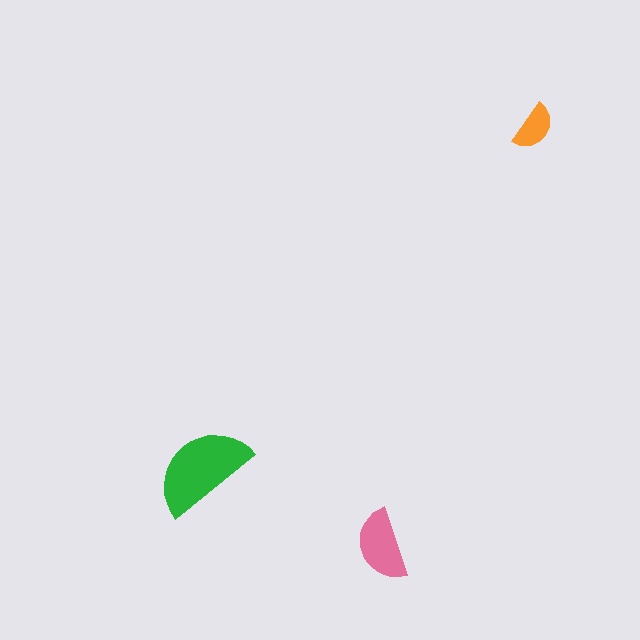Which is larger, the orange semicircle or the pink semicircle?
The pink one.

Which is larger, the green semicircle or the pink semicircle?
The green one.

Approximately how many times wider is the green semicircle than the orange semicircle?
About 2 times wider.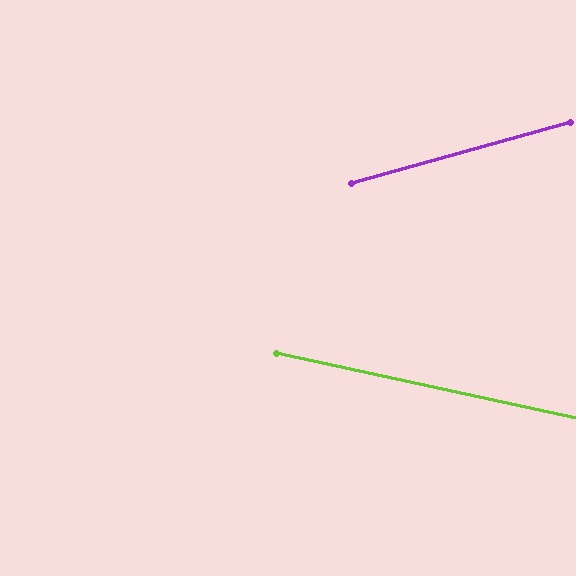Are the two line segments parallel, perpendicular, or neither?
Neither parallel nor perpendicular — they differ by about 28°.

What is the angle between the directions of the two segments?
Approximately 28 degrees.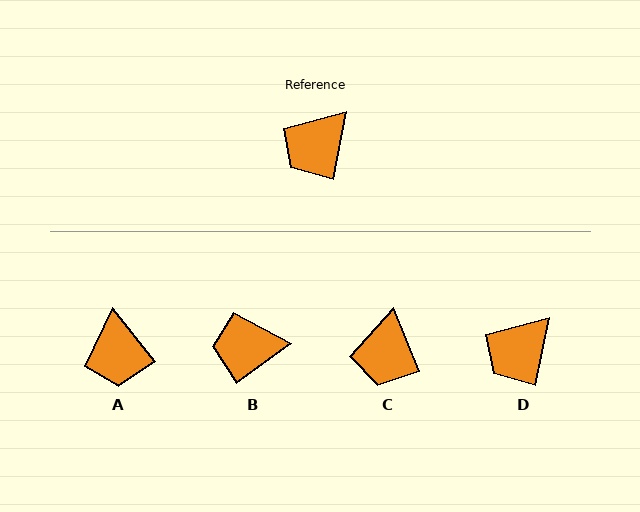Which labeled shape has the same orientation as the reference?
D.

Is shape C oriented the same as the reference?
No, it is off by about 33 degrees.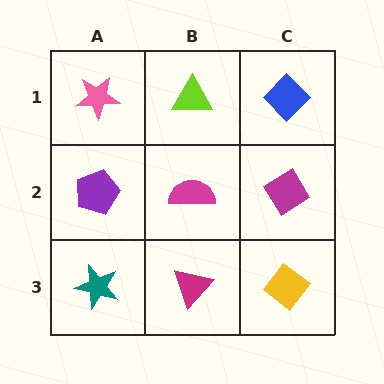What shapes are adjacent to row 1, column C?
A magenta diamond (row 2, column C), a lime triangle (row 1, column B).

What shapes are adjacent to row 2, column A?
A pink star (row 1, column A), a teal star (row 3, column A), a magenta semicircle (row 2, column B).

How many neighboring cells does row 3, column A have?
2.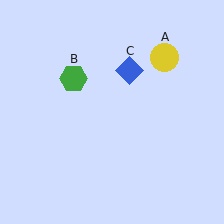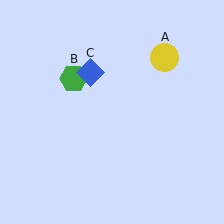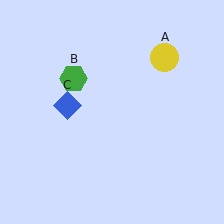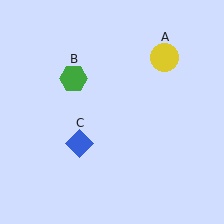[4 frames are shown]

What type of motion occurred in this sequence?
The blue diamond (object C) rotated counterclockwise around the center of the scene.